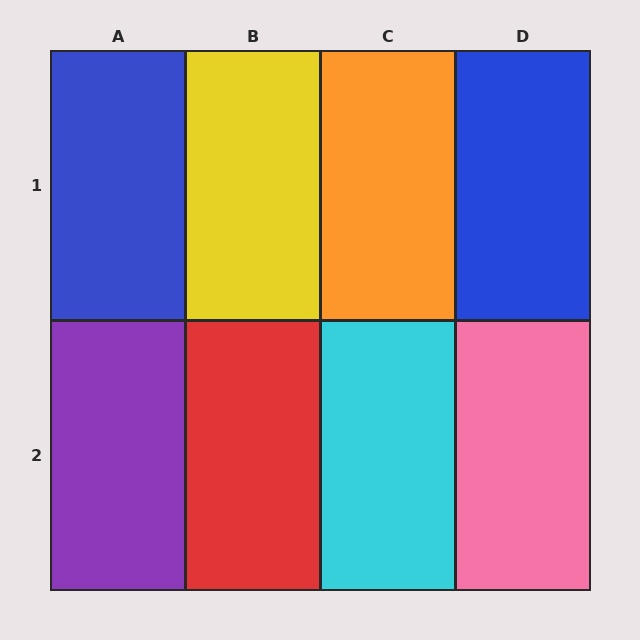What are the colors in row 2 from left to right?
Purple, red, cyan, pink.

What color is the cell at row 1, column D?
Blue.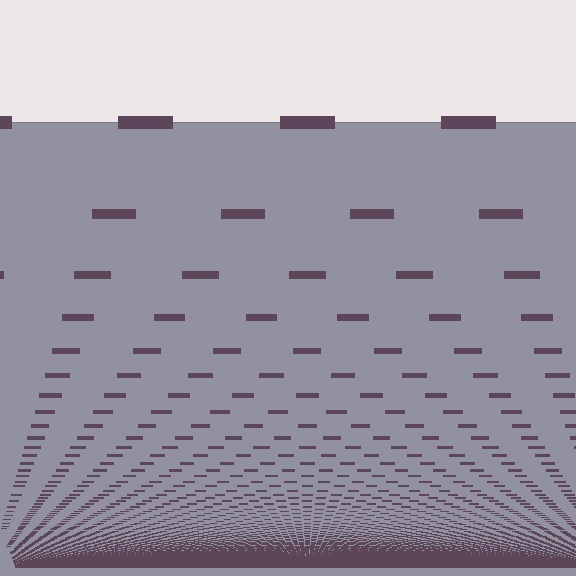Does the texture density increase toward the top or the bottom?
Density increases toward the bottom.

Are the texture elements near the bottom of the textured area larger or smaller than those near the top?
Smaller. The gradient is inverted — elements near the bottom are smaller and denser.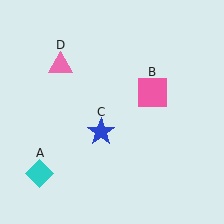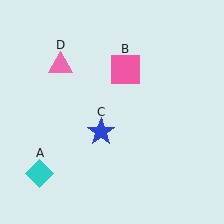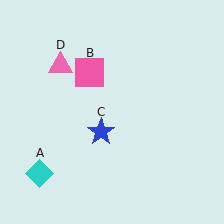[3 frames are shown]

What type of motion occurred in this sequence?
The pink square (object B) rotated counterclockwise around the center of the scene.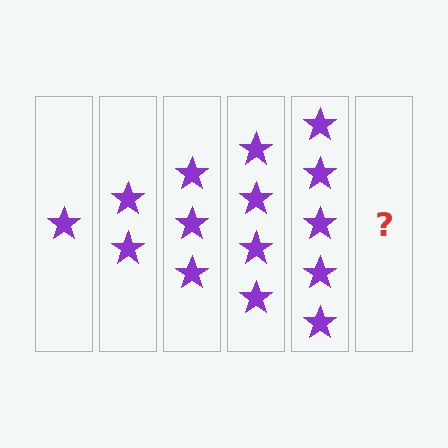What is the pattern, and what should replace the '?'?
The pattern is that each step adds one more star. The '?' should be 6 stars.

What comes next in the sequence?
The next element should be 6 stars.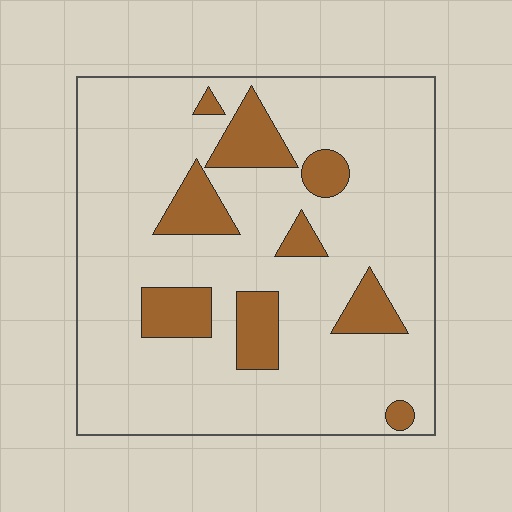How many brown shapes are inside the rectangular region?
9.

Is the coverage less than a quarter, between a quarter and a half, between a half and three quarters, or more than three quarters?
Less than a quarter.